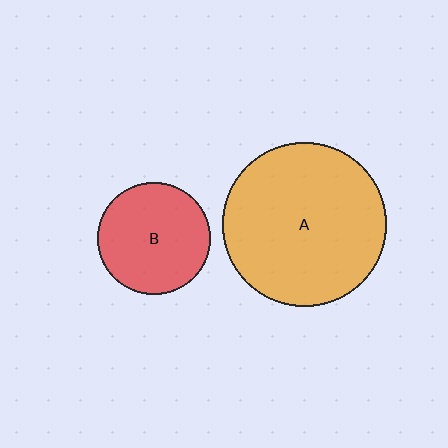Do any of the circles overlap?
No, none of the circles overlap.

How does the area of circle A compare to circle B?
Approximately 2.1 times.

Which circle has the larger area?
Circle A (orange).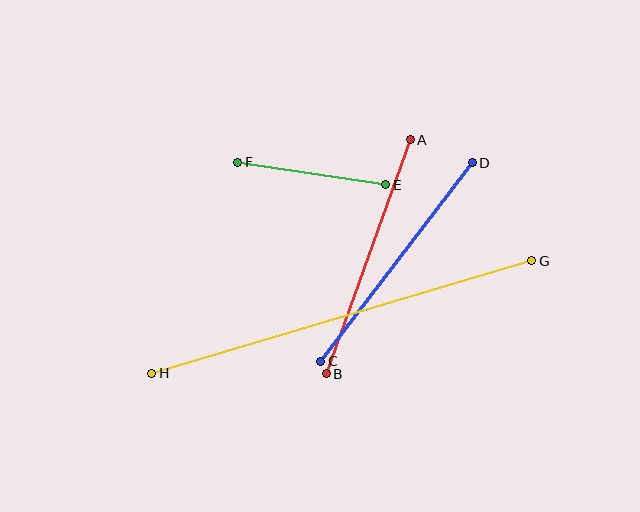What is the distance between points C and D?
The distance is approximately 250 pixels.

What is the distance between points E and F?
The distance is approximately 149 pixels.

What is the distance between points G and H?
The distance is approximately 396 pixels.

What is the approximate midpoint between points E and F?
The midpoint is at approximately (312, 173) pixels.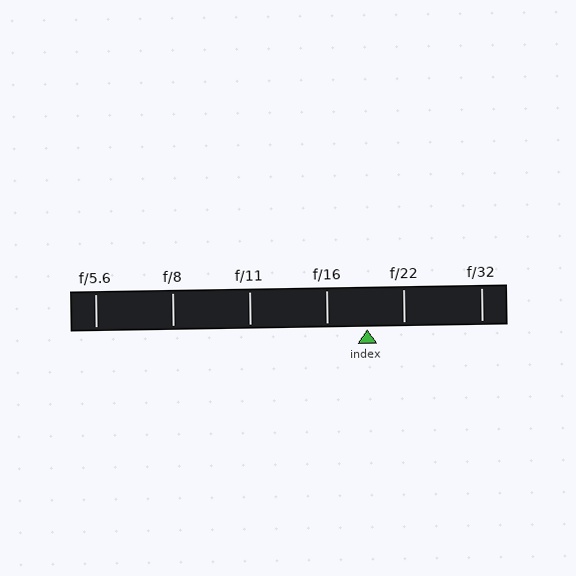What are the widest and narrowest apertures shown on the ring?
The widest aperture shown is f/5.6 and the narrowest is f/32.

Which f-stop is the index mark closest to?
The index mark is closest to f/22.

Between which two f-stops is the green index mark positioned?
The index mark is between f/16 and f/22.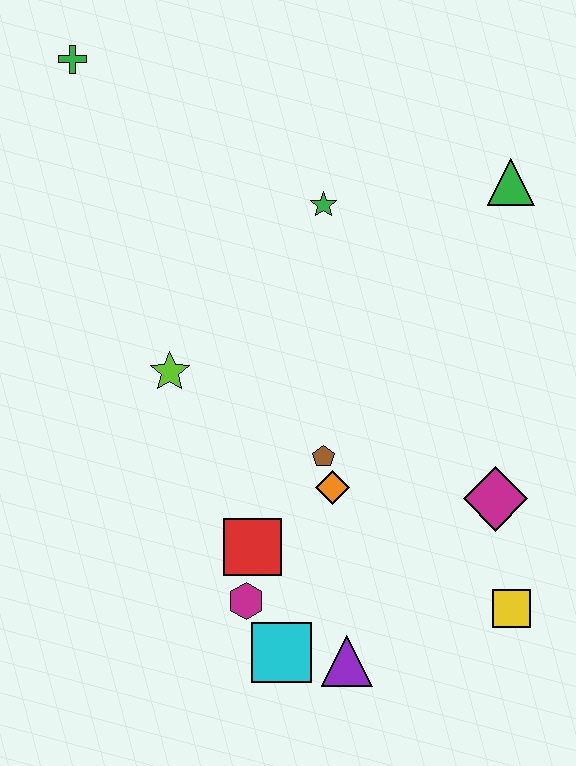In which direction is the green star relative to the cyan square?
The green star is above the cyan square.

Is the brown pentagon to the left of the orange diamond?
Yes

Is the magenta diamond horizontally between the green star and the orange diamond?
No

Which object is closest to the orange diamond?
The brown pentagon is closest to the orange diamond.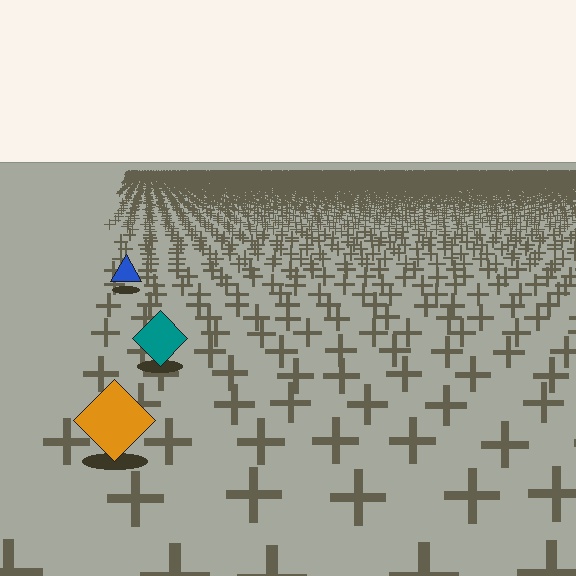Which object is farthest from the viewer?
The blue triangle is farthest from the viewer. It appears smaller and the ground texture around it is denser.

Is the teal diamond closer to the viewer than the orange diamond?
No. The orange diamond is closer — you can tell from the texture gradient: the ground texture is coarser near it.